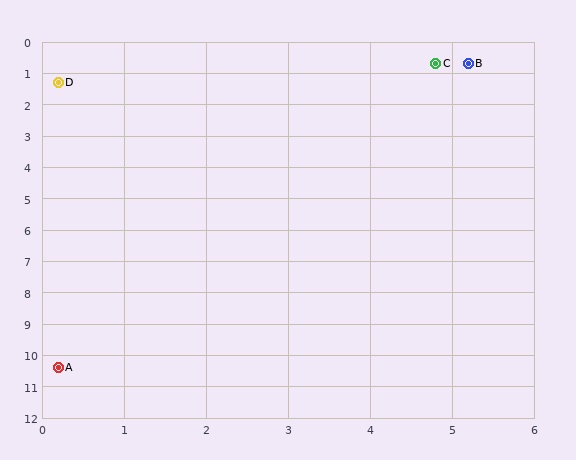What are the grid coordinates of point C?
Point C is at approximately (4.8, 0.7).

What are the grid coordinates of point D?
Point D is at approximately (0.2, 1.3).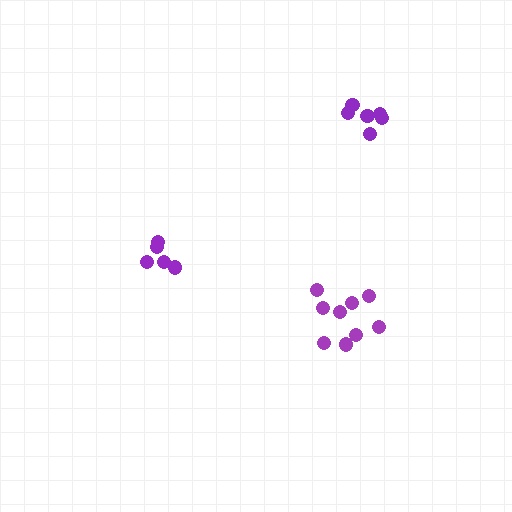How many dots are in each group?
Group 1: 6 dots, Group 2: 9 dots, Group 3: 5 dots (20 total).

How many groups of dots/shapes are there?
There are 3 groups.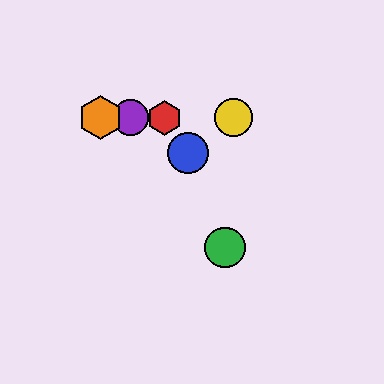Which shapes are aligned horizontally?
The red hexagon, the yellow circle, the purple circle, the orange hexagon are aligned horizontally.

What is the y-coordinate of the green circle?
The green circle is at y≈248.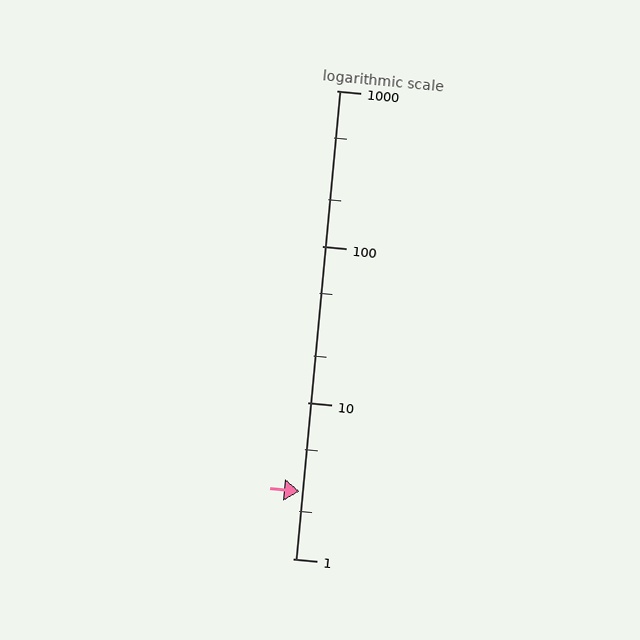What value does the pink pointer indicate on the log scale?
The pointer indicates approximately 2.7.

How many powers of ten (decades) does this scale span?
The scale spans 3 decades, from 1 to 1000.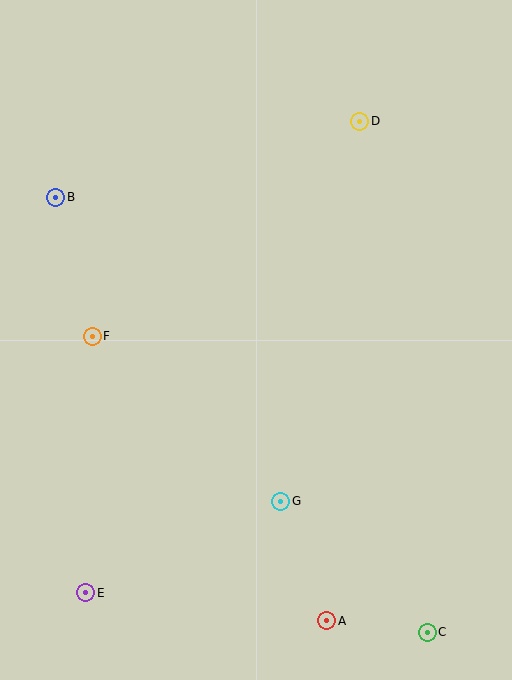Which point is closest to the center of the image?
Point G at (281, 501) is closest to the center.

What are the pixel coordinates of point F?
Point F is at (92, 336).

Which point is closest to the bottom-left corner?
Point E is closest to the bottom-left corner.